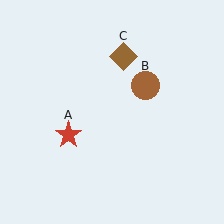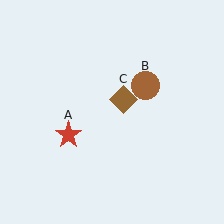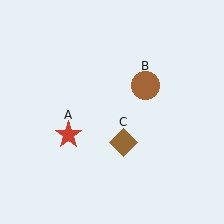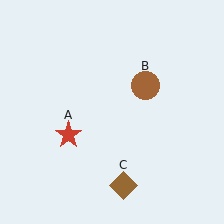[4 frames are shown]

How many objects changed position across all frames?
1 object changed position: brown diamond (object C).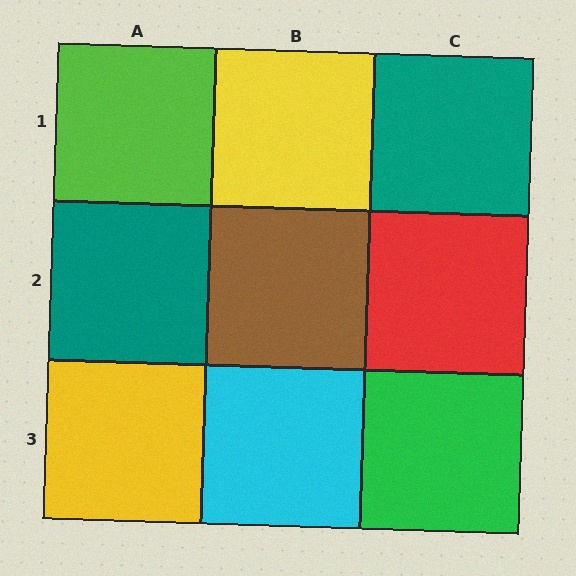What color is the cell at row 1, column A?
Lime.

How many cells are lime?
1 cell is lime.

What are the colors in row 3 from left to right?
Yellow, cyan, green.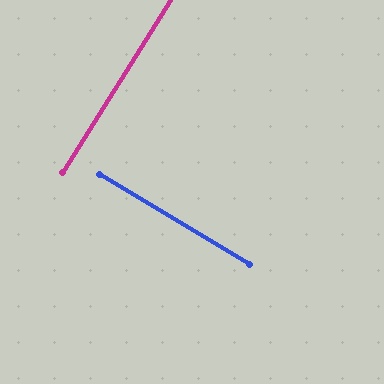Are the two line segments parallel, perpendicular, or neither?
Perpendicular — they meet at approximately 89°.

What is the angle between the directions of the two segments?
Approximately 89 degrees.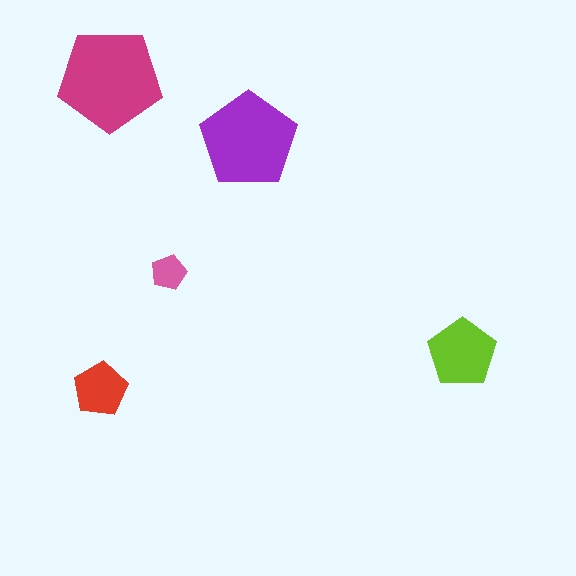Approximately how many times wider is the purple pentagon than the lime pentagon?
About 1.5 times wider.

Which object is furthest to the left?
The red pentagon is leftmost.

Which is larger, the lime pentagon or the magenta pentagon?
The magenta one.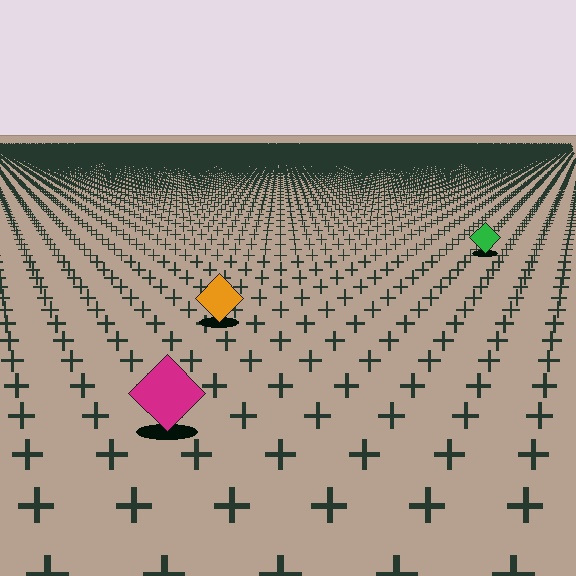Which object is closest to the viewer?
The magenta diamond is closest. The texture marks near it are larger and more spread out.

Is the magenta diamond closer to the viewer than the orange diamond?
Yes. The magenta diamond is closer — you can tell from the texture gradient: the ground texture is coarser near it.